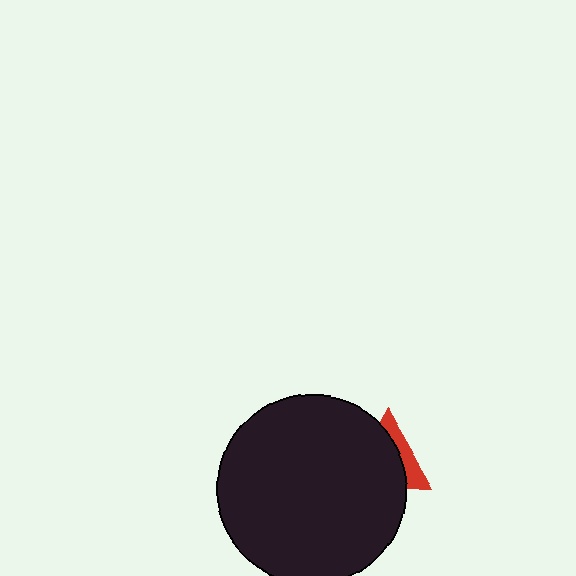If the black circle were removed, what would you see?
You would see the complete red triangle.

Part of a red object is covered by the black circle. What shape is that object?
It is a triangle.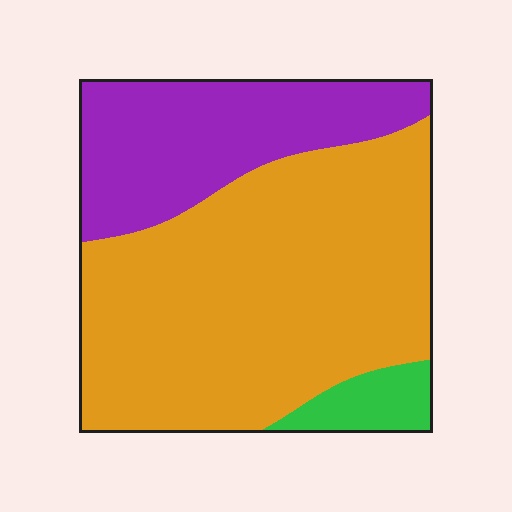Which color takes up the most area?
Orange, at roughly 65%.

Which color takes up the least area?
Green, at roughly 5%.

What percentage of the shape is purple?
Purple covers about 30% of the shape.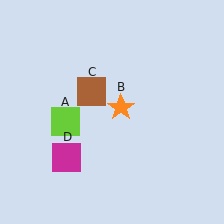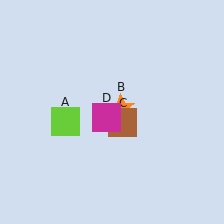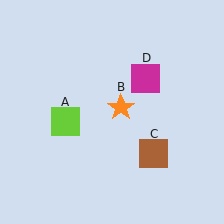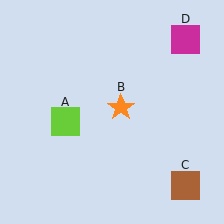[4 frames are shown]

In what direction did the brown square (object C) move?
The brown square (object C) moved down and to the right.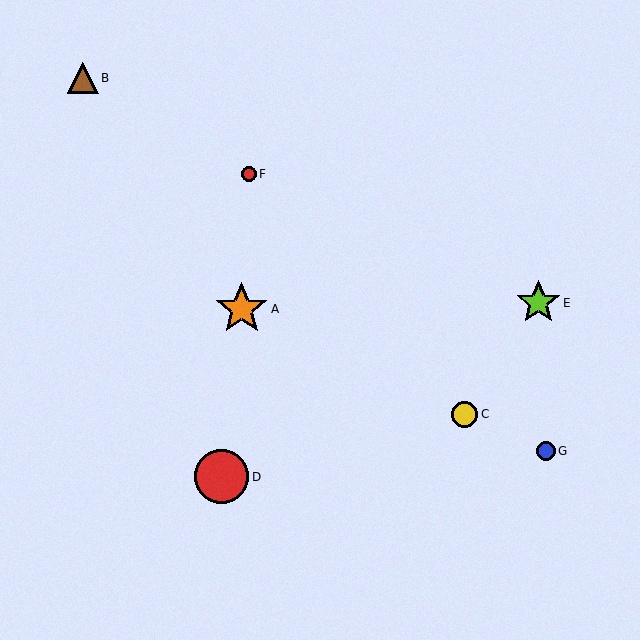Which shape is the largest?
The red circle (labeled D) is the largest.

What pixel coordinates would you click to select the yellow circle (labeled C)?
Click at (465, 414) to select the yellow circle C.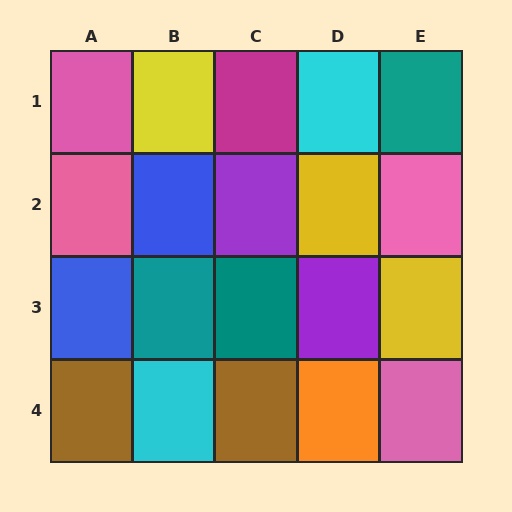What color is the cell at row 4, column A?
Brown.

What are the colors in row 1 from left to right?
Pink, yellow, magenta, cyan, teal.